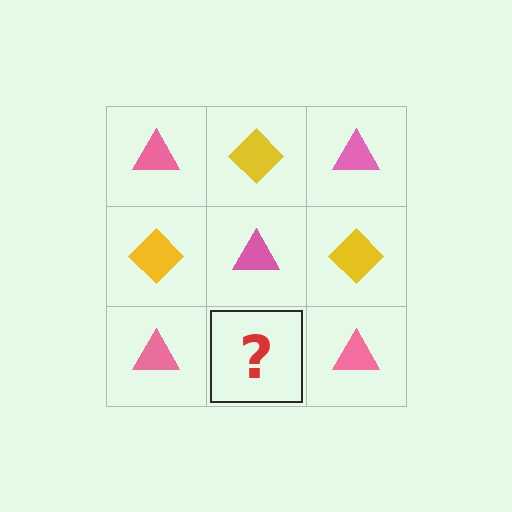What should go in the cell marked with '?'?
The missing cell should contain a yellow diamond.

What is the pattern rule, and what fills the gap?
The rule is that it alternates pink triangle and yellow diamond in a checkerboard pattern. The gap should be filled with a yellow diamond.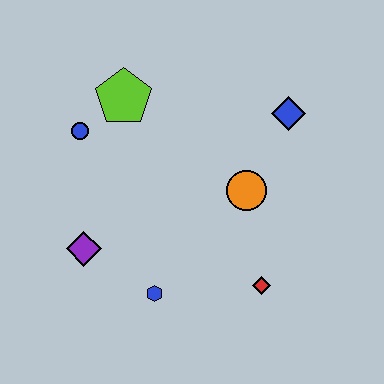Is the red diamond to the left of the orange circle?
No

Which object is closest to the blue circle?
The lime pentagon is closest to the blue circle.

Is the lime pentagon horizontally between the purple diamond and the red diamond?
Yes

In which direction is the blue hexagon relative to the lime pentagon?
The blue hexagon is below the lime pentagon.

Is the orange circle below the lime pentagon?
Yes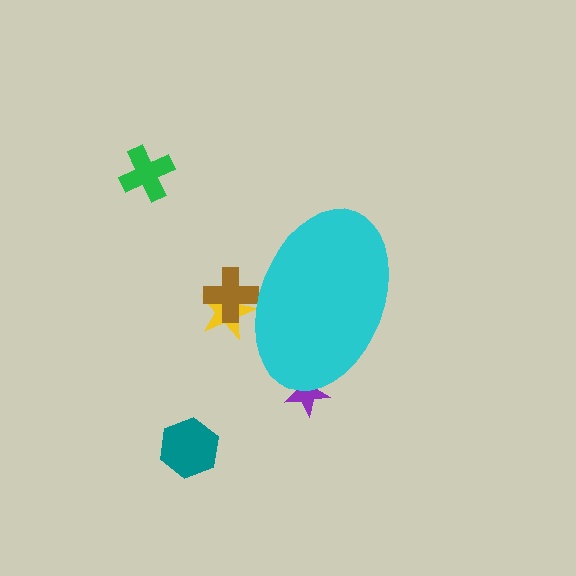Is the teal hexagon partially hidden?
No, the teal hexagon is fully visible.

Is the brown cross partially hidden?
Yes, the brown cross is partially hidden behind the cyan ellipse.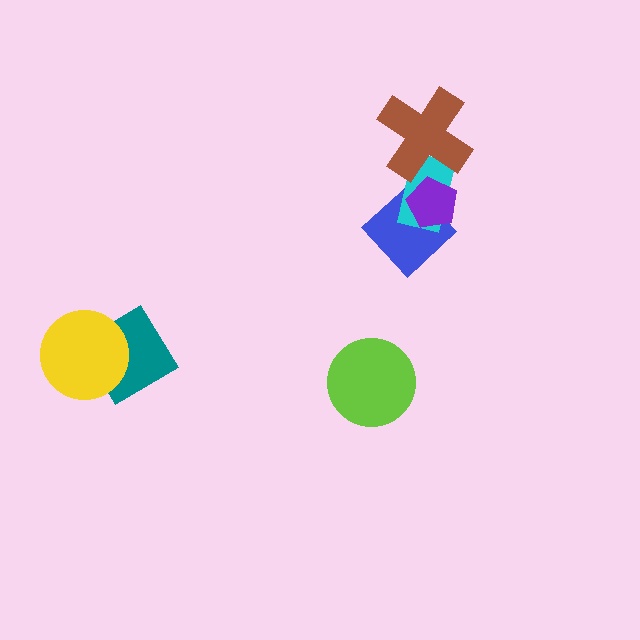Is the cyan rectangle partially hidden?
Yes, it is partially covered by another shape.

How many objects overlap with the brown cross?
1 object overlaps with the brown cross.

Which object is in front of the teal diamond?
The yellow circle is in front of the teal diamond.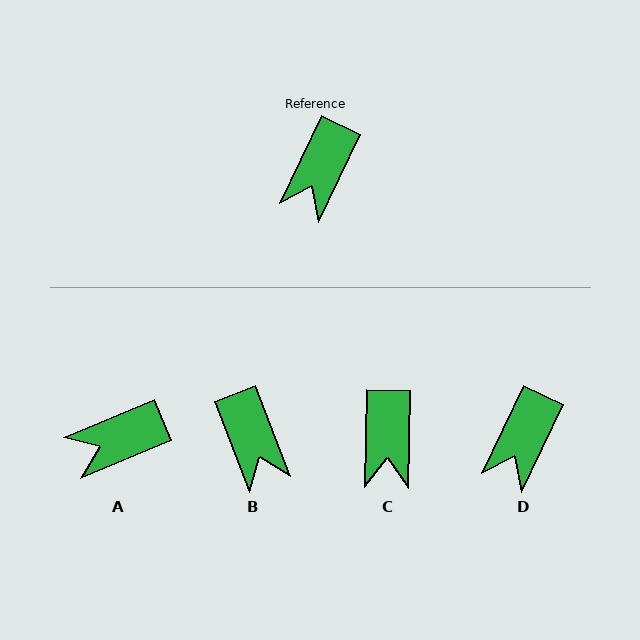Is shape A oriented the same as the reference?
No, it is off by about 42 degrees.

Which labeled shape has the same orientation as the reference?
D.